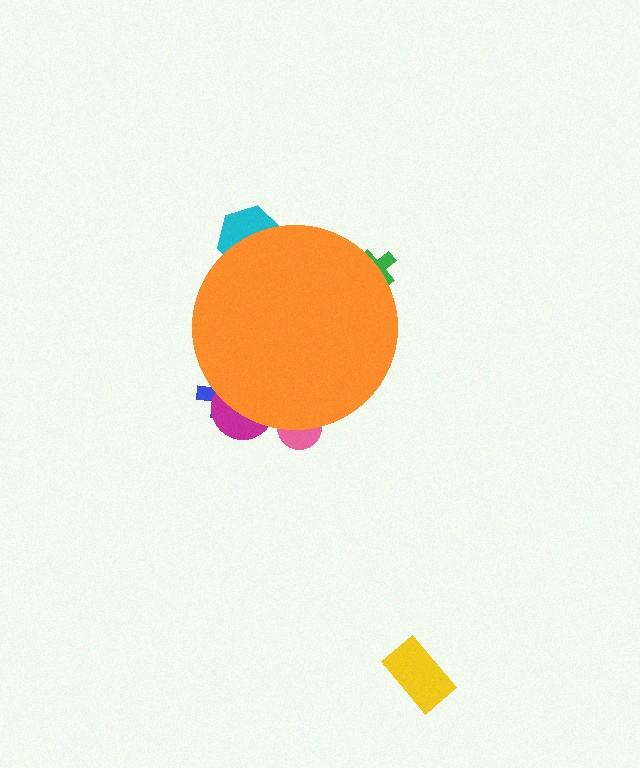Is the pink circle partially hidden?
Yes, the pink circle is partially hidden behind the orange circle.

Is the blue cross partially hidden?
Yes, the blue cross is partially hidden behind the orange circle.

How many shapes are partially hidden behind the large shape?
5 shapes are partially hidden.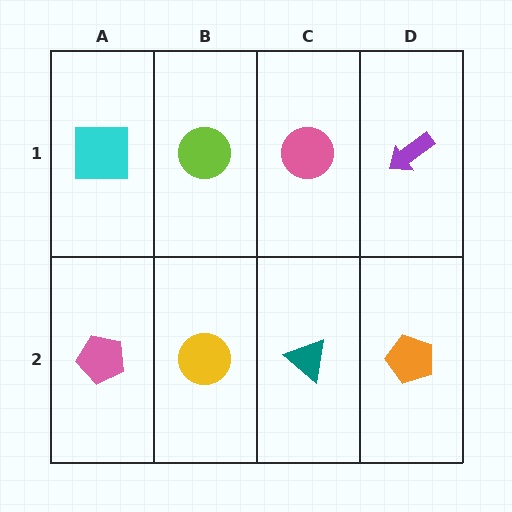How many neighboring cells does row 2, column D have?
2.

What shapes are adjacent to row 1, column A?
A pink pentagon (row 2, column A), a lime circle (row 1, column B).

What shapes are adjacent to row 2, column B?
A lime circle (row 1, column B), a pink pentagon (row 2, column A), a teal triangle (row 2, column C).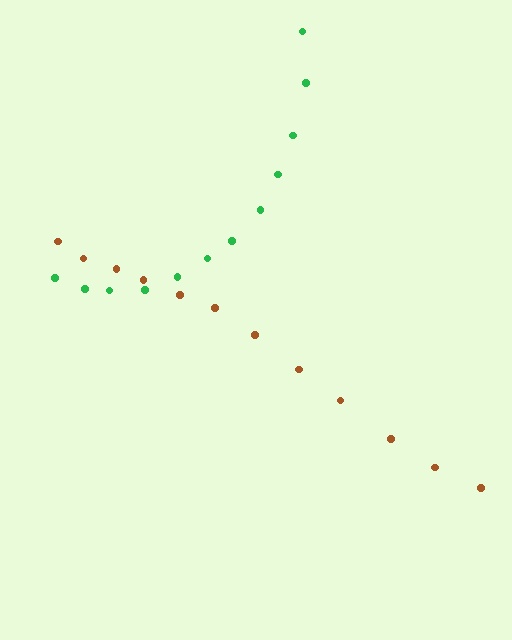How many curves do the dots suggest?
There are 2 distinct paths.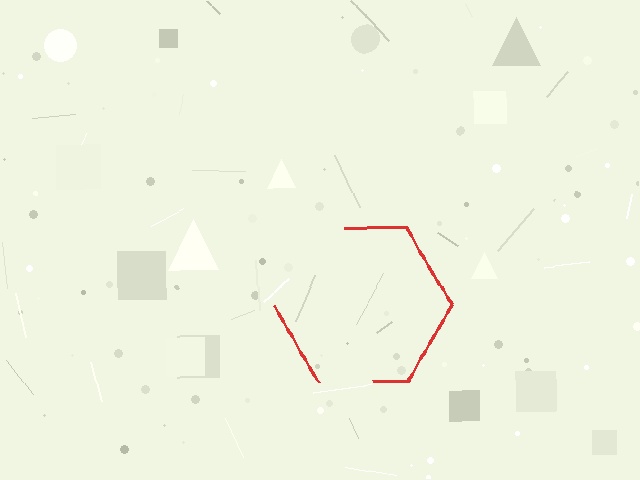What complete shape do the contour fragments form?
The contour fragments form a hexagon.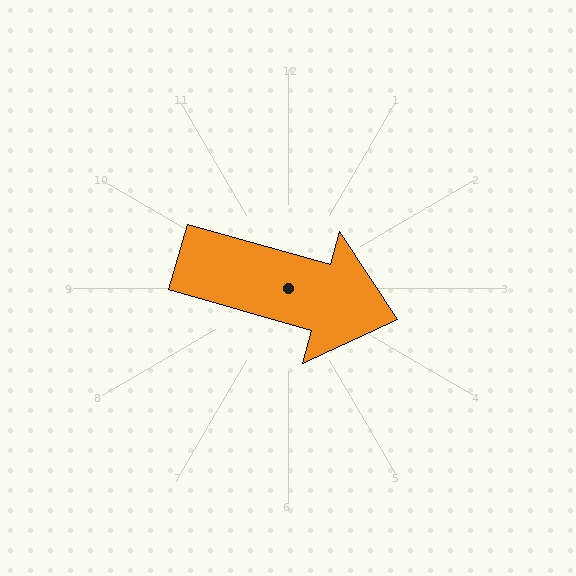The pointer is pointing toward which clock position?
Roughly 4 o'clock.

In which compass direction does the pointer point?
East.